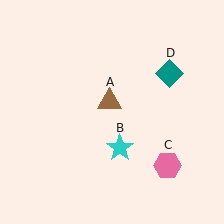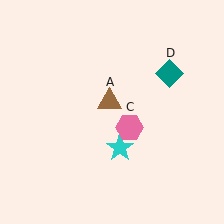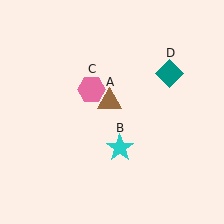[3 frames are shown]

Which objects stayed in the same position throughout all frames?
Brown triangle (object A) and cyan star (object B) and teal diamond (object D) remained stationary.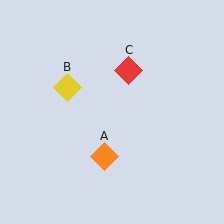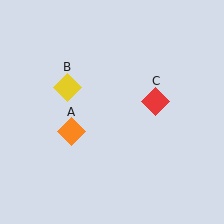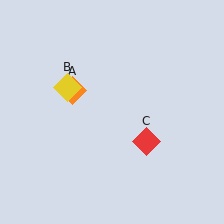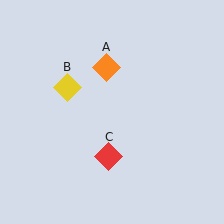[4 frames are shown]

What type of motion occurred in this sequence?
The orange diamond (object A), red diamond (object C) rotated clockwise around the center of the scene.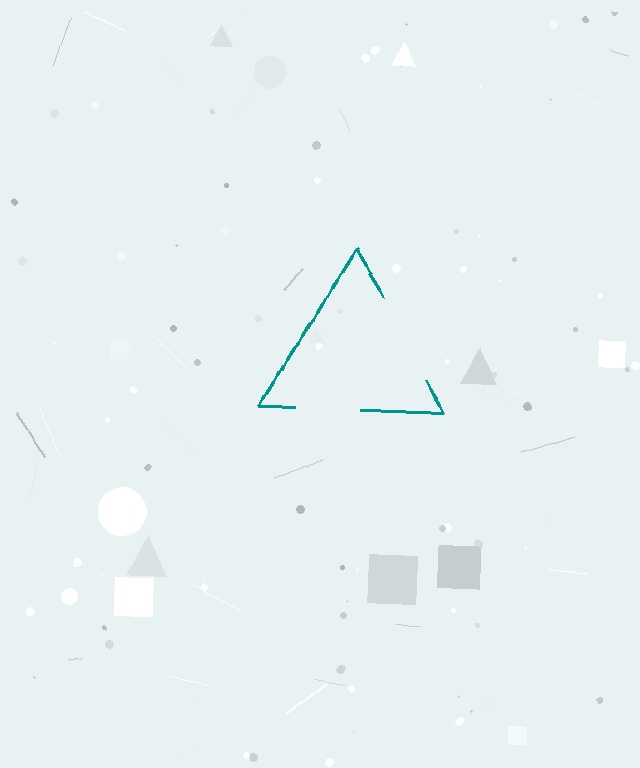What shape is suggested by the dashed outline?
The dashed outline suggests a triangle.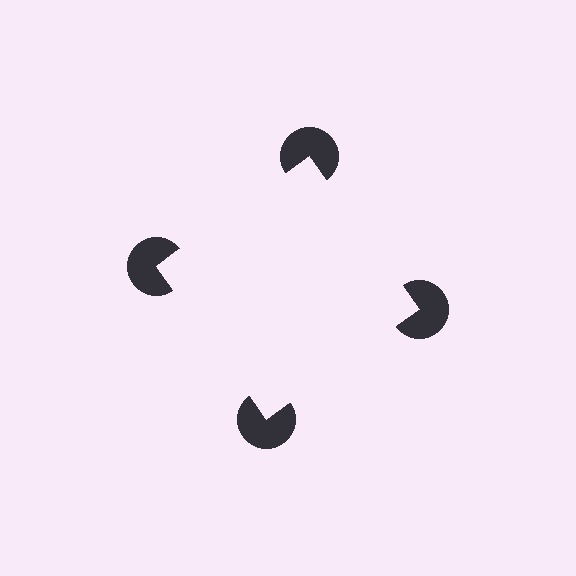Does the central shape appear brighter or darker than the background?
It typically appears slightly brighter than the background, even though no actual brightness change is drawn.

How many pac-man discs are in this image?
There are 4 — one at each vertex of the illusory square.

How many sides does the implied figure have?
4 sides.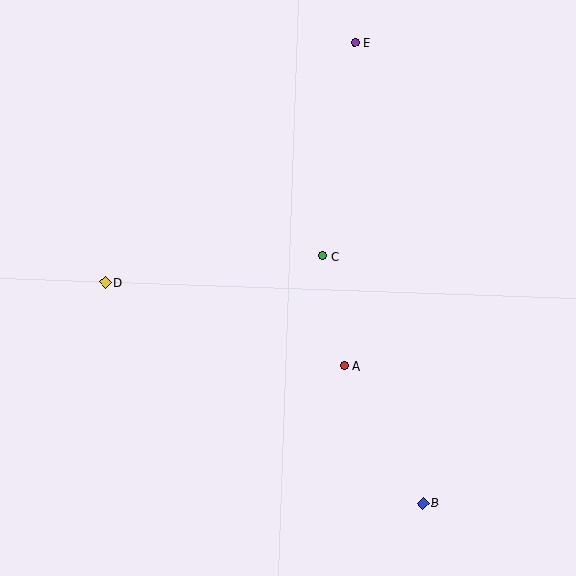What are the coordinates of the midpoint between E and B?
The midpoint between E and B is at (389, 273).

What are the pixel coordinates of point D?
Point D is at (105, 282).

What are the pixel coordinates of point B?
Point B is at (423, 503).